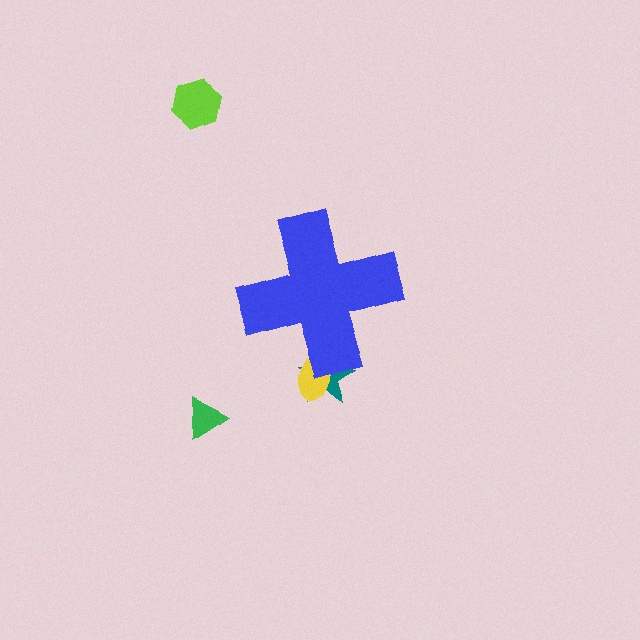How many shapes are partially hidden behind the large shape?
2 shapes are partially hidden.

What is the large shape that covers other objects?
A blue cross.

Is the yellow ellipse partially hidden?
Yes, the yellow ellipse is partially hidden behind the blue cross.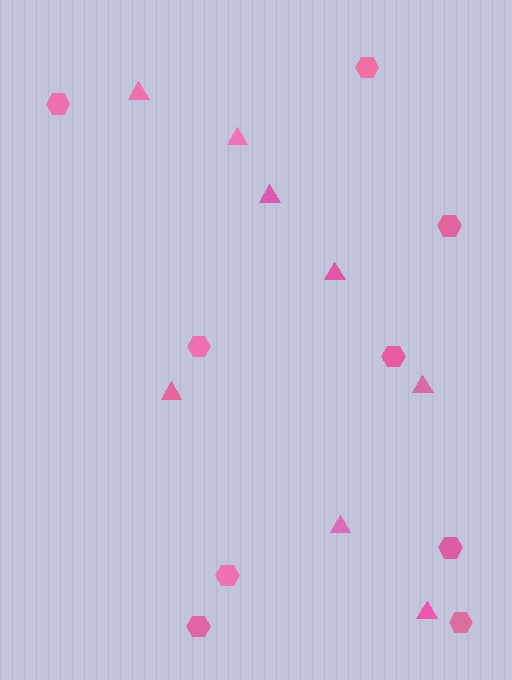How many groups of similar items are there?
There are 2 groups: one group of triangles (8) and one group of hexagons (9).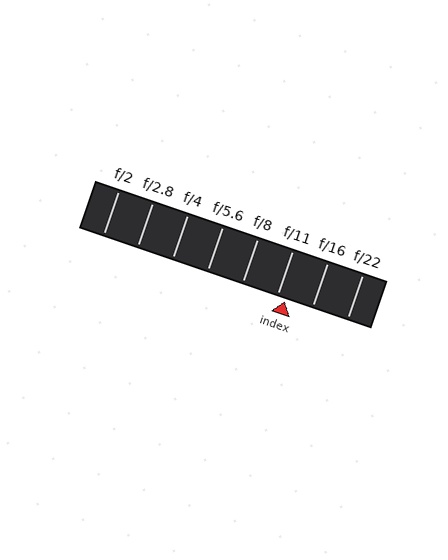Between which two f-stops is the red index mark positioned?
The index mark is between f/11 and f/16.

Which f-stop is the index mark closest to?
The index mark is closest to f/11.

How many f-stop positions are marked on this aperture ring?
There are 8 f-stop positions marked.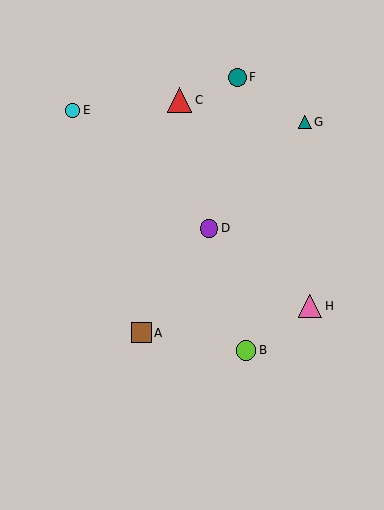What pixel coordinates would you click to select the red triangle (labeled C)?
Click at (180, 100) to select the red triangle C.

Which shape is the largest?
The red triangle (labeled C) is the largest.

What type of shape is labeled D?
Shape D is a purple circle.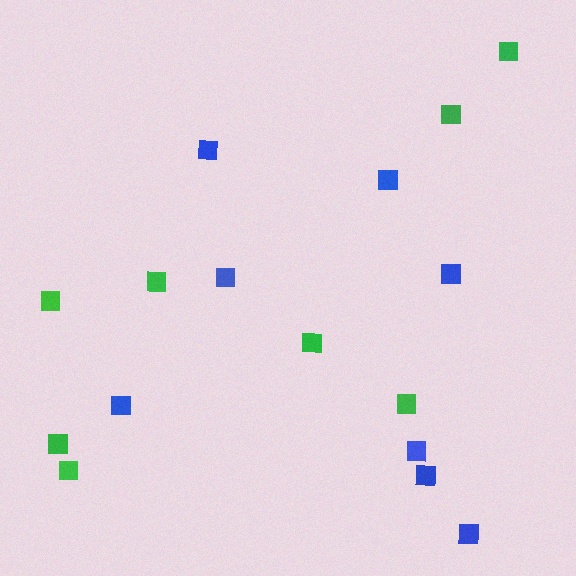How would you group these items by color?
There are 2 groups: one group of blue squares (8) and one group of green squares (8).